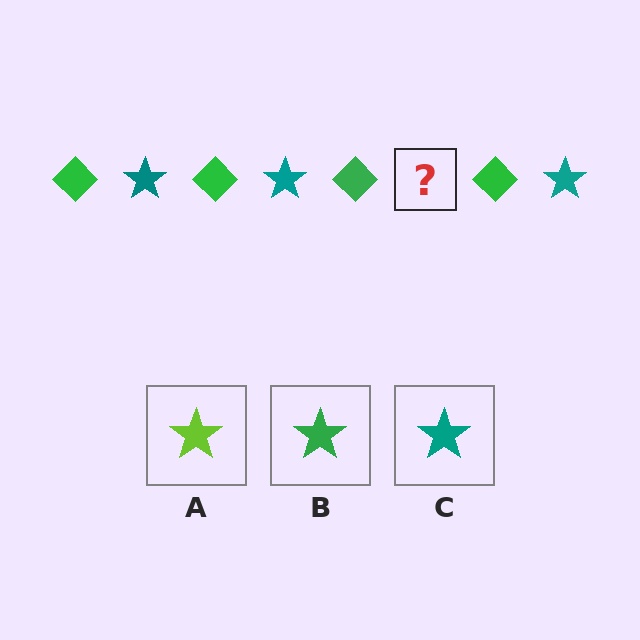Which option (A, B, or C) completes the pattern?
C.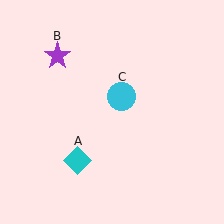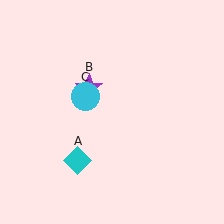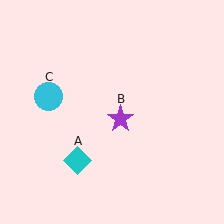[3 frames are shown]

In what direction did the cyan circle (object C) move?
The cyan circle (object C) moved left.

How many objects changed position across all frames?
2 objects changed position: purple star (object B), cyan circle (object C).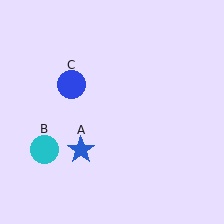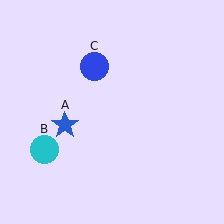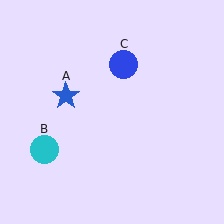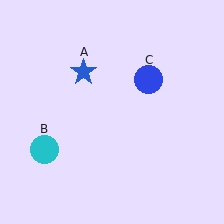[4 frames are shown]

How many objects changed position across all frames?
2 objects changed position: blue star (object A), blue circle (object C).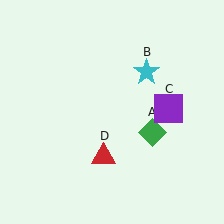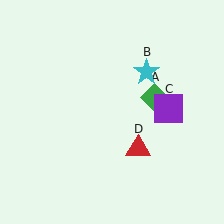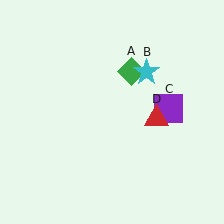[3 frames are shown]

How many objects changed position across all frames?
2 objects changed position: green diamond (object A), red triangle (object D).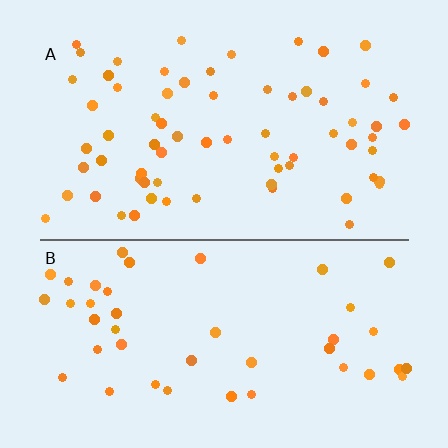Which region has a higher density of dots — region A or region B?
A (the top).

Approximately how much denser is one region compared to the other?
Approximately 1.6× — region A over region B.